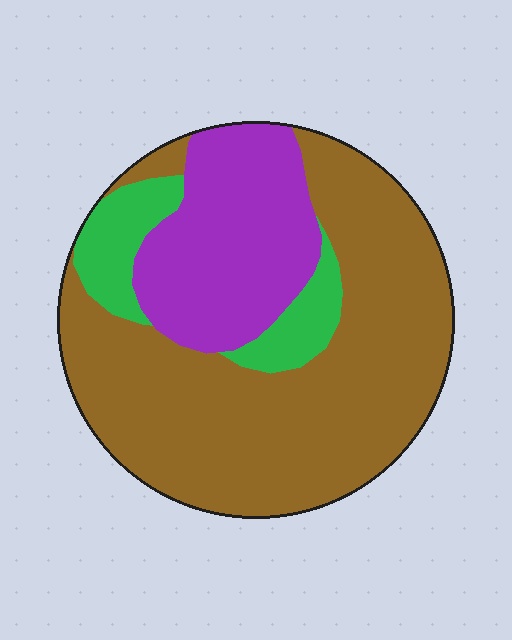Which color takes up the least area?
Green, at roughly 10%.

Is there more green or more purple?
Purple.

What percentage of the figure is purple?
Purple covers 25% of the figure.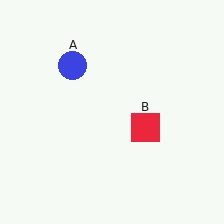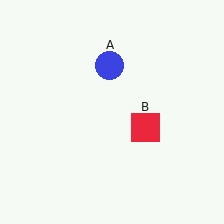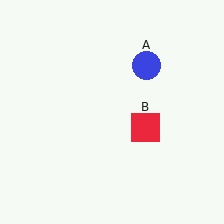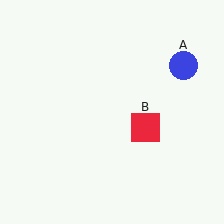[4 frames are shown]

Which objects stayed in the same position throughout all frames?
Red square (object B) remained stationary.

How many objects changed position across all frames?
1 object changed position: blue circle (object A).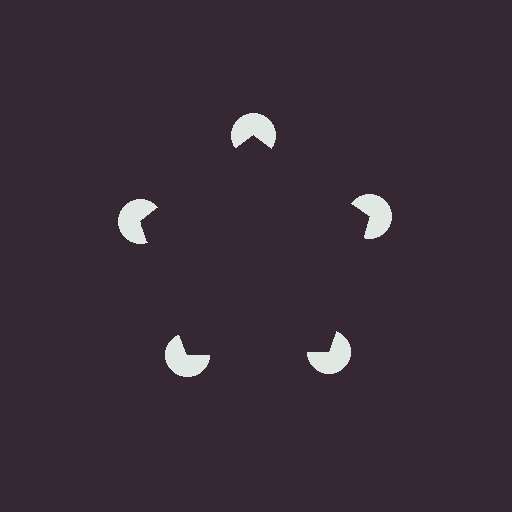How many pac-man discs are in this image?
There are 5 — one at each vertex of the illusory pentagon.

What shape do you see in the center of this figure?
An illusory pentagon — its edges are inferred from the aligned wedge cuts in the pac-man discs, not physically drawn.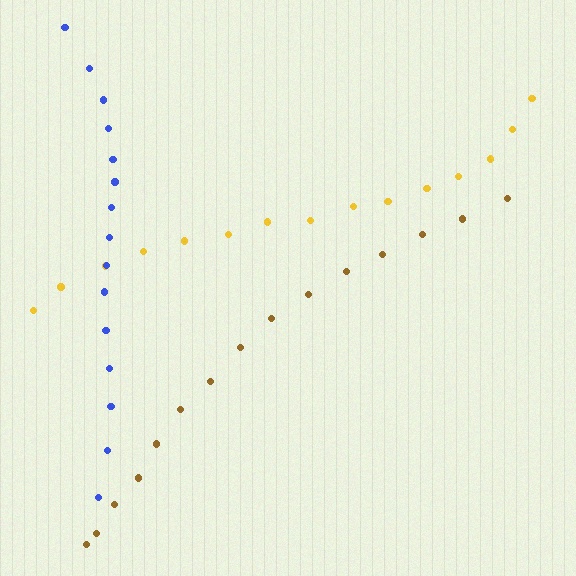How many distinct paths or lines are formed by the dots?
There are 3 distinct paths.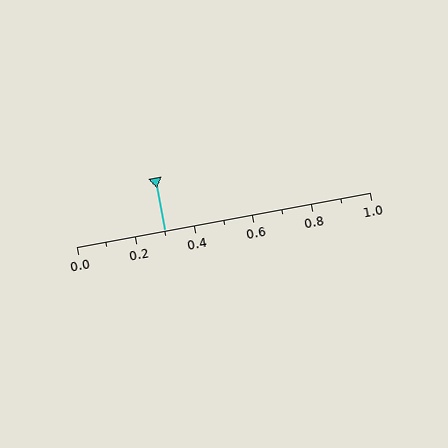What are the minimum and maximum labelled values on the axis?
The axis runs from 0.0 to 1.0.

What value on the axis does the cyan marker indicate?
The marker indicates approximately 0.3.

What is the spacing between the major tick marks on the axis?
The major ticks are spaced 0.2 apart.